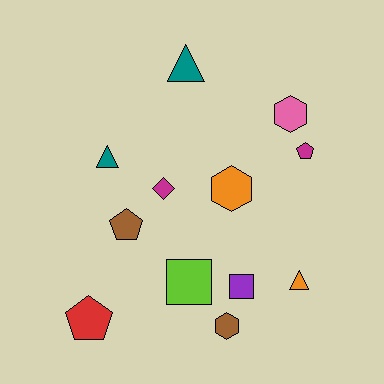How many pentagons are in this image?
There are 3 pentagons.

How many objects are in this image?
There are 12 objects.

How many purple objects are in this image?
There is 1 purple object.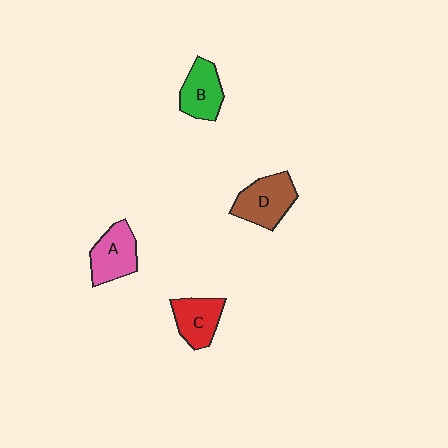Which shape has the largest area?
Shape D (brown).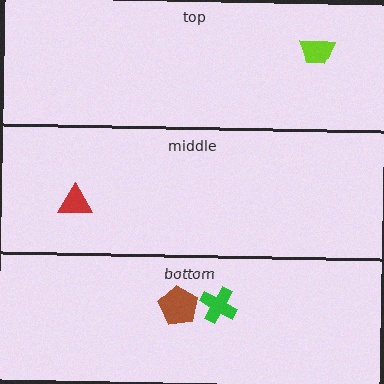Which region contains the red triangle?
The middle region.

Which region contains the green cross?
The bottom region.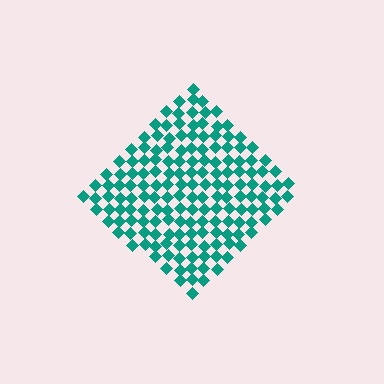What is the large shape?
The large shape is a diamond.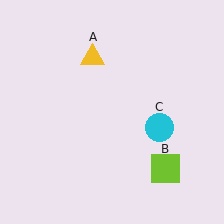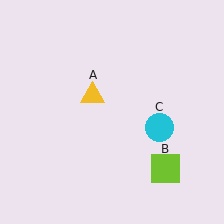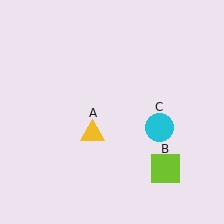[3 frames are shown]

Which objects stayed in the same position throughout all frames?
Lime square (object B) and cyan circle (object C) remained stationary.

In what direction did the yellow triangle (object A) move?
The yellow triangle (object A) moved down.